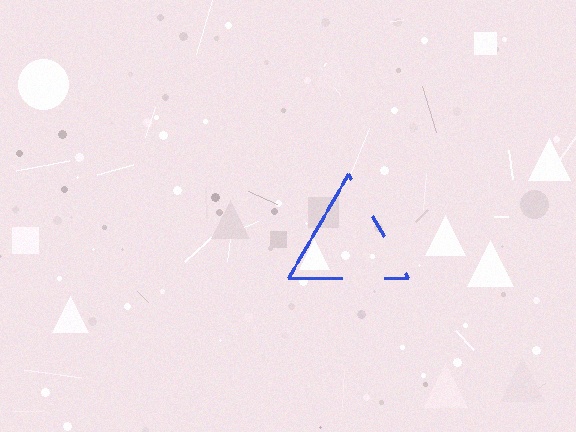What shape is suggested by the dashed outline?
The dashed outline suggests a triangle.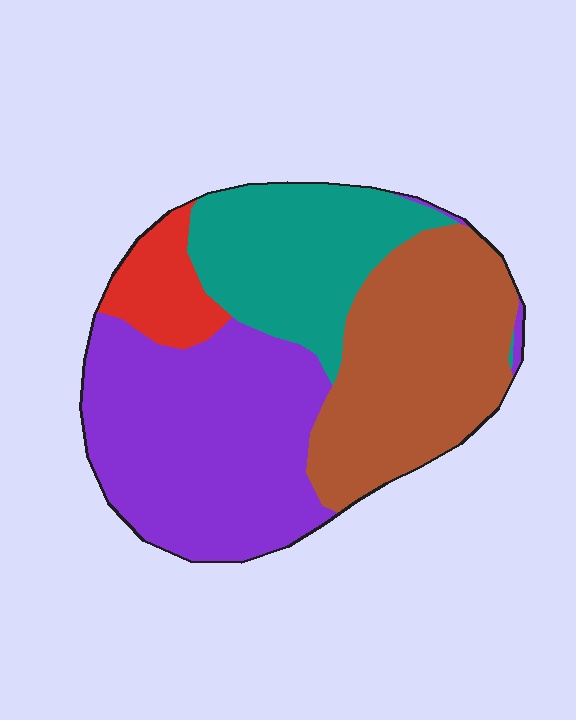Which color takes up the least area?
Red, at roughly 10%.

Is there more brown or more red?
Brown.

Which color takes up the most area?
Purple, at roughly 40%.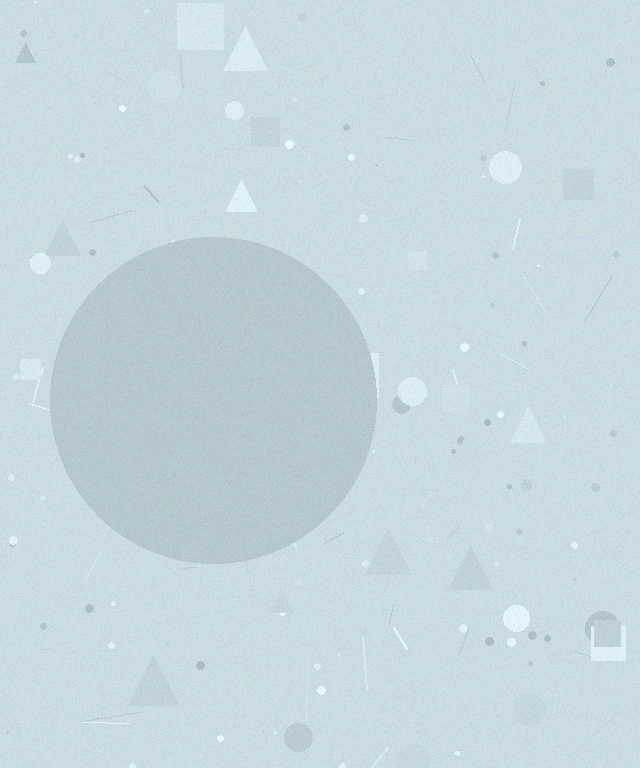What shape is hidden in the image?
A circle is hidden in the image.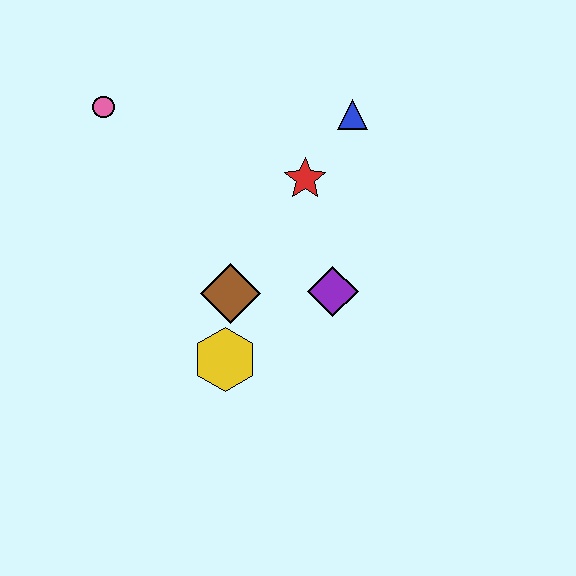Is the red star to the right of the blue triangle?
No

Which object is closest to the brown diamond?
The yellow hexagon is closest to the brown diamond.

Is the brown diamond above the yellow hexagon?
Yes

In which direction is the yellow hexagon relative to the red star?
The yellow hexagon is below the red star.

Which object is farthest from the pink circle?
The purple diamond is farthest from the pink circle.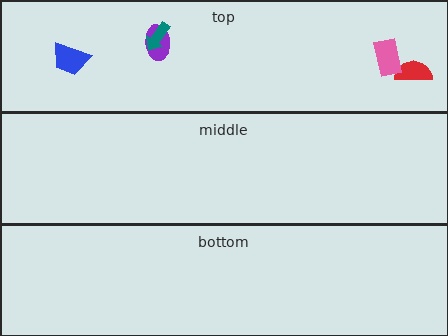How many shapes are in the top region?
5.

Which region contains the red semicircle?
The top region.